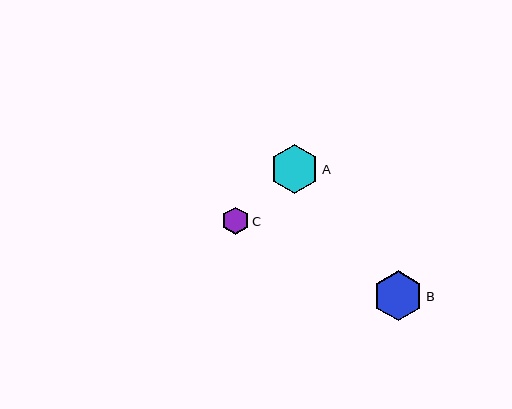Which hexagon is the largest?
Hexagon B is the largest with a size of approximately 50 pixels.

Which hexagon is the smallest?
Hexagon C is the smallest with a size of approximately 27 pixels.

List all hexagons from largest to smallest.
From largest to smallest: B, A, C.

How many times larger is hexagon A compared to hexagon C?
Hexagon A is approximately 1.8 times the size of hexagon C.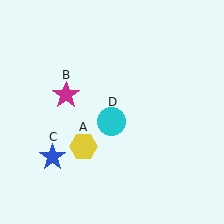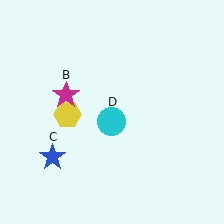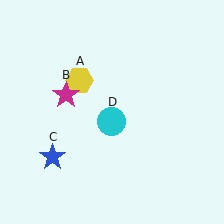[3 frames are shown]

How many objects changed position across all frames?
1 object changed position: yellow hexagon (object A).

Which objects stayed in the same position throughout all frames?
Magenta star (object B) and blue star (object C) and cyan circle (object D) remained stationary.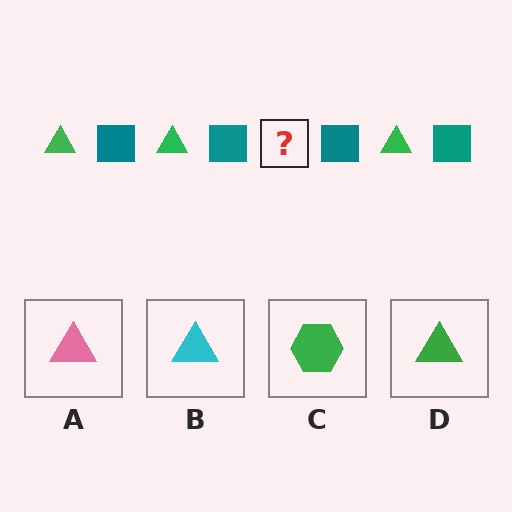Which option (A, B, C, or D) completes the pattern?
D.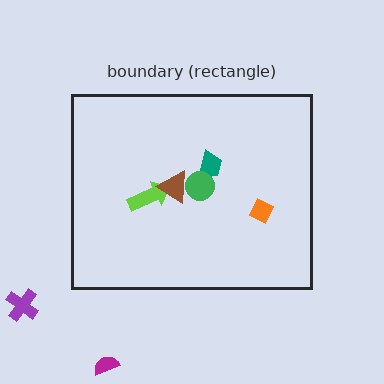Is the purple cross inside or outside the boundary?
Outside.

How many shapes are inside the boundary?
5 inside, 2 outside.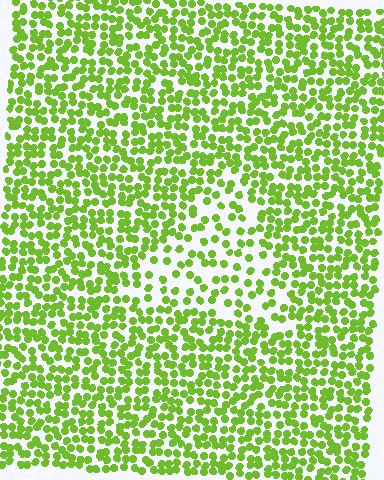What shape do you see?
I see a triangle.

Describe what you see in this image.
The image contains small lime elements arranged at two different densities. A triangle-shaped region is visible where the elements are less densely packed than the surrounding area.